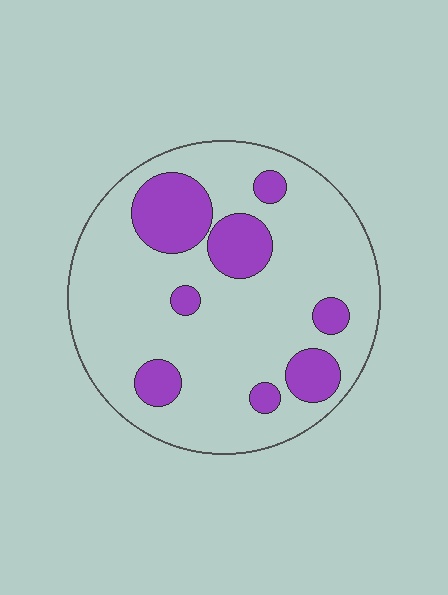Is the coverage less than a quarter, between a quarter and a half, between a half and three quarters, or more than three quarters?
Less than a quarter.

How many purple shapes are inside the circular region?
8.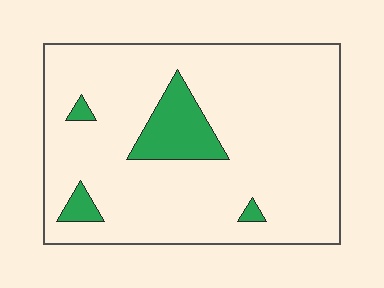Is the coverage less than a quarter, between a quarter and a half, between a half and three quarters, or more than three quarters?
Less than a quarter.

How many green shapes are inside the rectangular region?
4.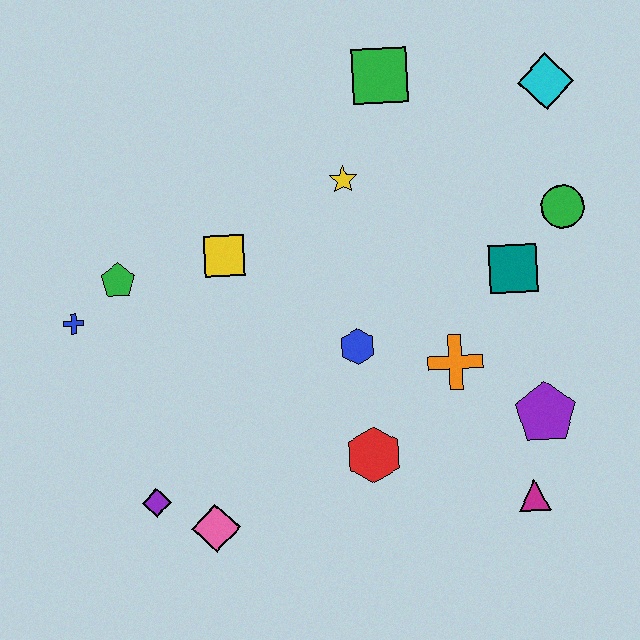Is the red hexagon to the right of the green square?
No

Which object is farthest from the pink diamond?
The cyan diamond is farthest from the pink diamond.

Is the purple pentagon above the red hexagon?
Yes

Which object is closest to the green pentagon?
The blue cross is closest to the green pentagon.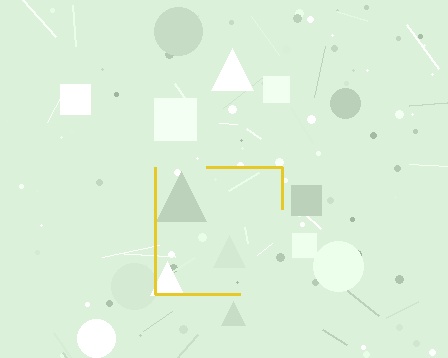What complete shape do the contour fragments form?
The contour fragments form a square.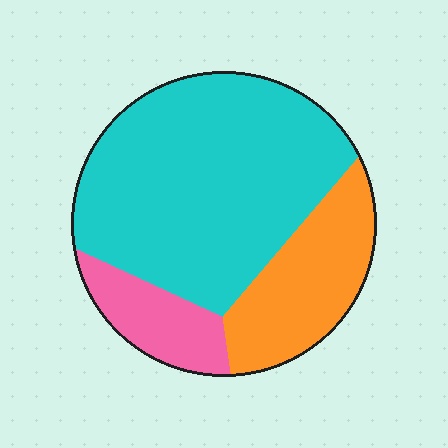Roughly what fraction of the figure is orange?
Orange takes up about one quarter (1/4) of the figure.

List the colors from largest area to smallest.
From largest to smallest: cyan, orange, pink.